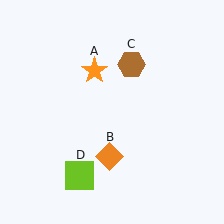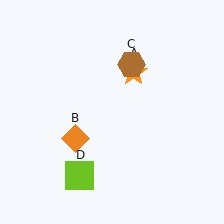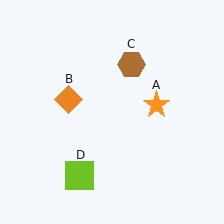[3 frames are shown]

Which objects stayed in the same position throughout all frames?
Brown hexagon (object C) and lime square (object D) remained stationary.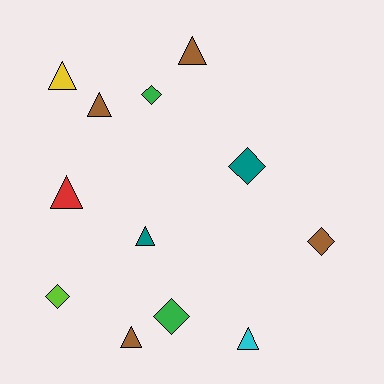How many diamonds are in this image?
There are 5 diamonds.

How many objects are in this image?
There are 12 objects.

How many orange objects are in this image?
There are no orange objects.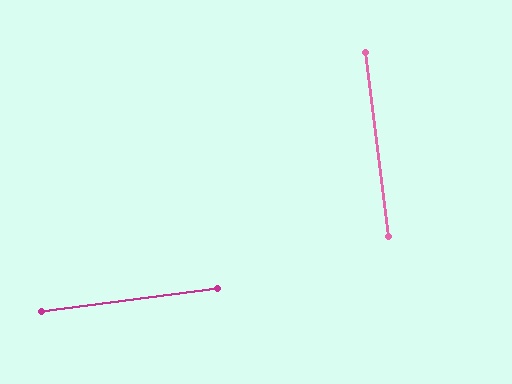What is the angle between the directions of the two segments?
Approximately 90 degrees.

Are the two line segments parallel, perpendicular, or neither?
Perpendicular — they meet at approximately 90°.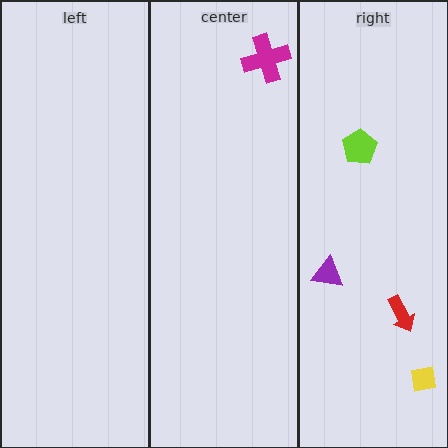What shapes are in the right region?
The lime pentagon, the red arrow, the purple triangle, the yellow square.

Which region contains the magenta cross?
The center region.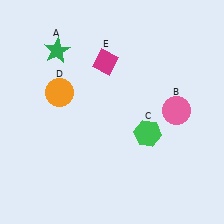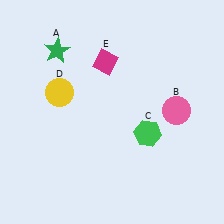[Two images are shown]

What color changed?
The circle (D) changed from orange in Image 1 to yellow in Image 2.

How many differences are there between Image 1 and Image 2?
There is 1 difference between the two images.